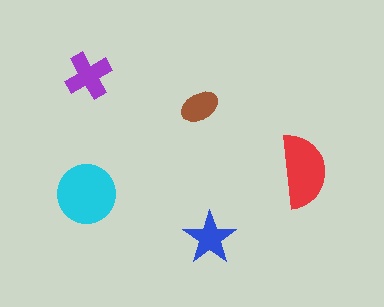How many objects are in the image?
There are 5 objects in the image.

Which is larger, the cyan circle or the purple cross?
The cyan circle.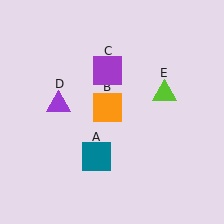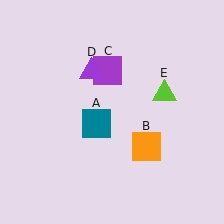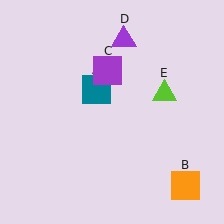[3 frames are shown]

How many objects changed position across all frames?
3 objects changed position: teal square (object A), orange square (object B), purple triangle (object D).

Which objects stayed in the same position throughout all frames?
Purple square (object C) and lime triangle (object E) remained stationary.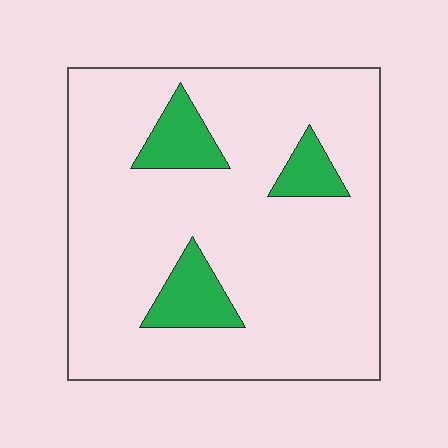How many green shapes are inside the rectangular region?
3.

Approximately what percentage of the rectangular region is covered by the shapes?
Approximately 15%.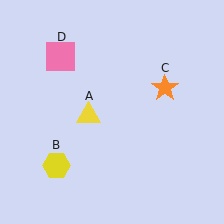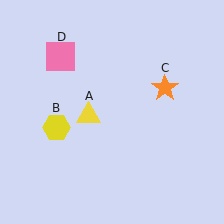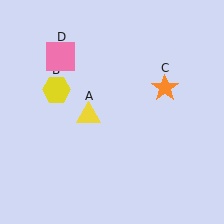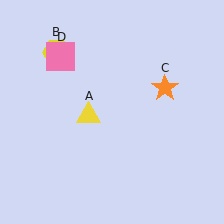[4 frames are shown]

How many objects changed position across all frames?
1 object changed position: yellow hexagon (object B).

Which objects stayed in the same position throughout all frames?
Yellow triangle (object A) and orange star (object C) and pink square (object D) remained stationary.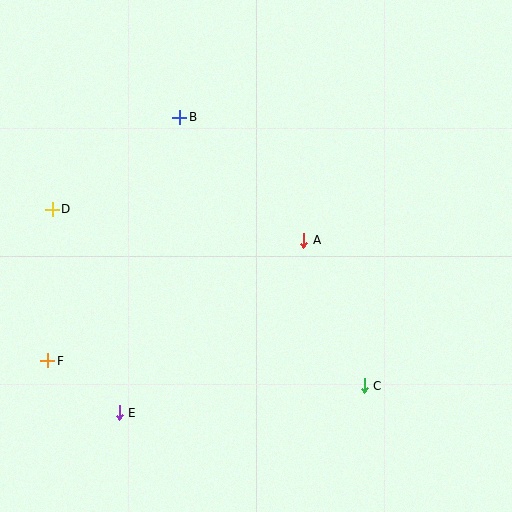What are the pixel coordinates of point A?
Point A is at (304, 240).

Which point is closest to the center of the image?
Point A at (304, 240) is closest to the center.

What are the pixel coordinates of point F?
Point F is at (48, 361).